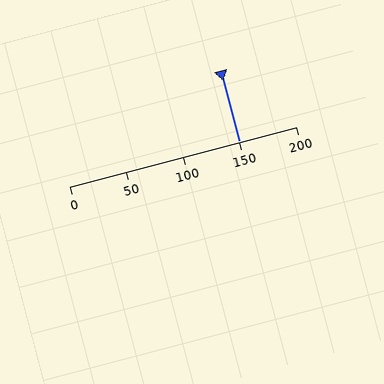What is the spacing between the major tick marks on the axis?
The major ticks are spaced 50 apart.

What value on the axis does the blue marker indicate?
The marker indicates approximately 150.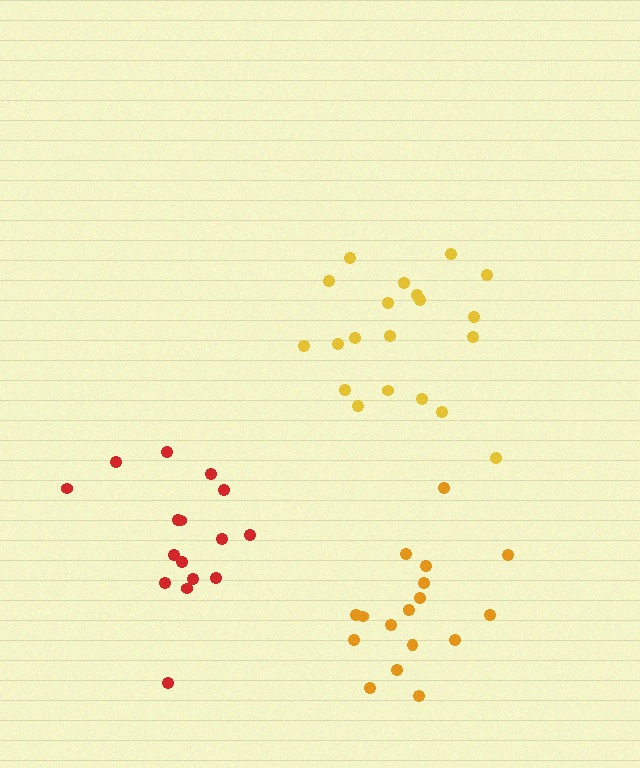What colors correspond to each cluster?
The clusters are colored: yellow, orange, red.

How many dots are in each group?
Group 1: 20 dots, Group 2: 17 dots, Group 3: 16 dots (53 total).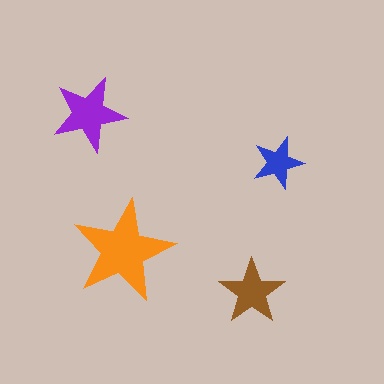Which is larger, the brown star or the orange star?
The orange one.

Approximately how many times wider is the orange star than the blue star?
About 2 times wider.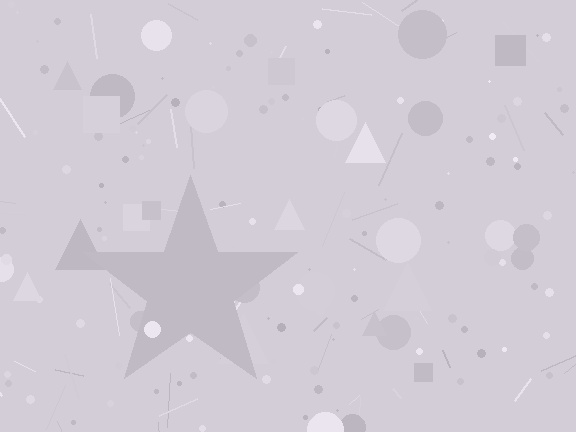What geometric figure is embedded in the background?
A star is embedded in the background.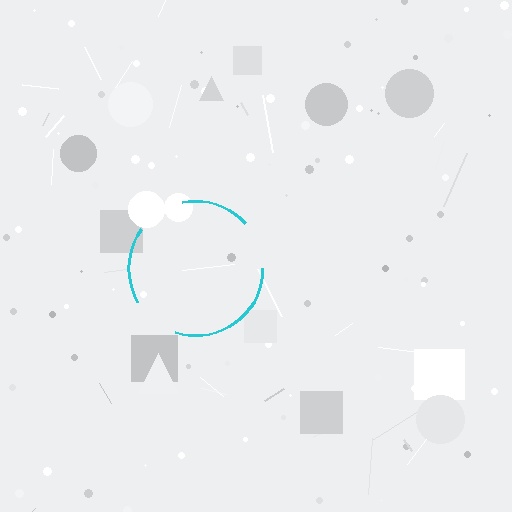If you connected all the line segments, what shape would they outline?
They would outline a circle.